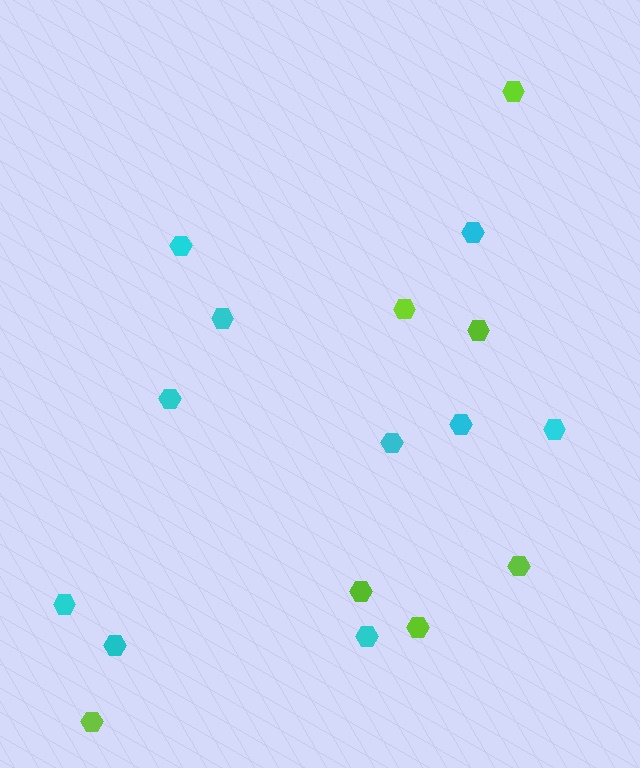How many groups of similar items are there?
There are 2 groups: one group of cyan hexagons (10) and one group of lime hexagons (7).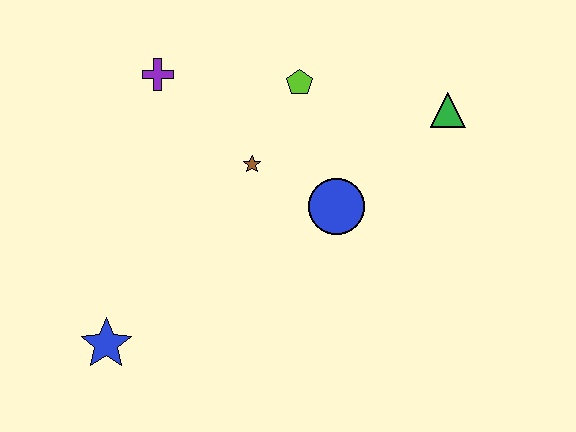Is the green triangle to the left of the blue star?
No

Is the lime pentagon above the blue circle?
Yes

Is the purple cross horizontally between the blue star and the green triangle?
Yes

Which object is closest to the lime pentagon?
The brown star is closest to the lime pentagon.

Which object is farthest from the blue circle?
The blue star is farthest from the blue circle.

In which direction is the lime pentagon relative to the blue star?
The lime pentagon is above the blue star.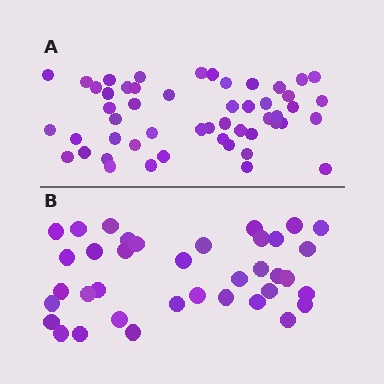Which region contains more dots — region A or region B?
Region A (the top region) has more dots.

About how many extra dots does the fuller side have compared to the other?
Region A has approximately 15 more dots than region B.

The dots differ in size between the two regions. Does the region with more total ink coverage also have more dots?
No. Region B has more total ink coverage because its dots are larger, but region A actually contains more individual dots. Total area can be misleading — the number of items is what matters here.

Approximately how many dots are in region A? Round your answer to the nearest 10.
About 50 dots. (The exact count is 51, which rounds to 50.)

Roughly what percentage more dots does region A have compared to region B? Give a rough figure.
About 40% more.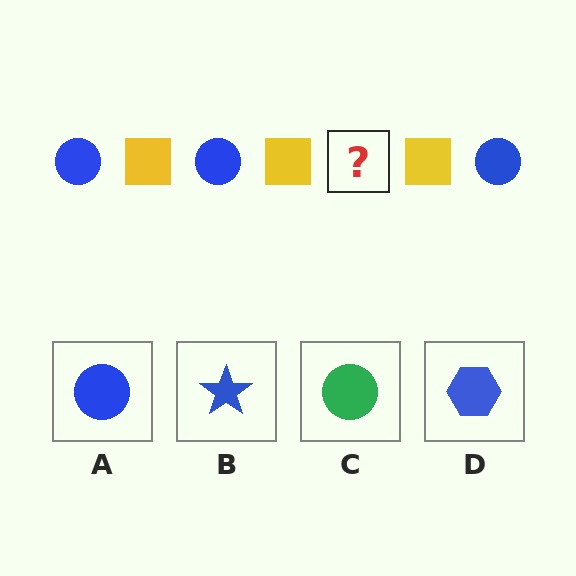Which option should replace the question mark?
Option A.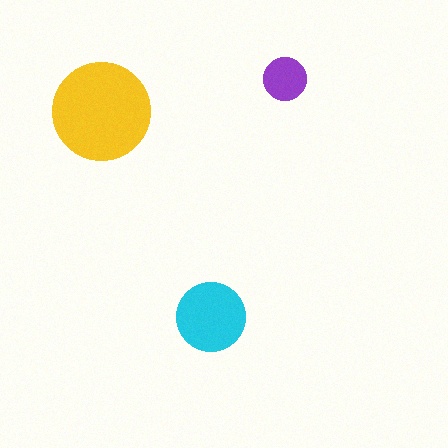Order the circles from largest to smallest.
the yellow one, the cyan one, the purple one.